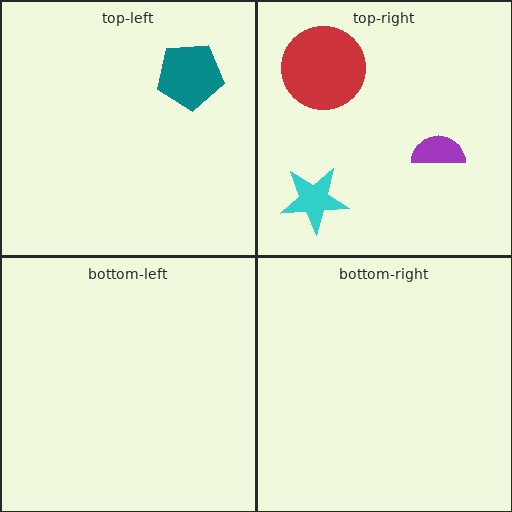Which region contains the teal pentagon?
The top-left region.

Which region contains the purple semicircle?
The top-right region.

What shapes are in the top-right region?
The cyan star, the purple semicircle, the red circle.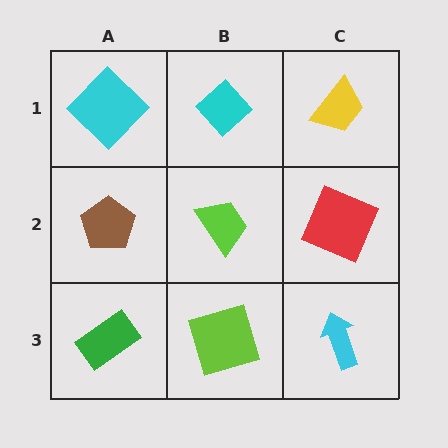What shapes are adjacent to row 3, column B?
A lime trapezoid (row 2, column B), a green rectangle (row 3, column A), a cyan arrow (row 3, column C).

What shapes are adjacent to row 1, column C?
A red square (row 2, column C), a cyan diamond (row 1, column B).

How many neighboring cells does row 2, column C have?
3.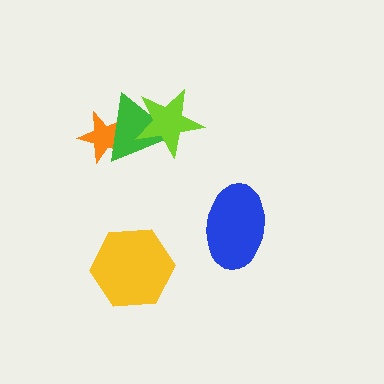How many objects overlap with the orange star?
1 object overlaps with the orange star.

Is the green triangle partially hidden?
Yes, it is partially covered by another shape.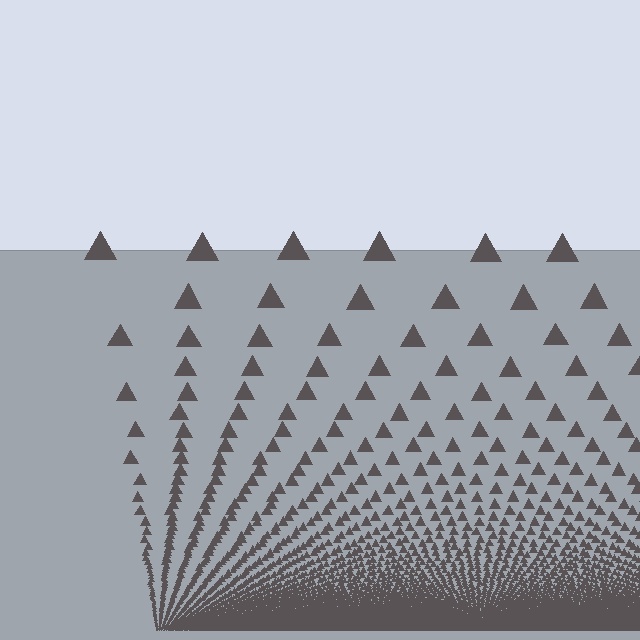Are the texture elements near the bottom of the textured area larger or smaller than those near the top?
Smaller. The gradient is inverted — elements near the bottom are smaller and denser.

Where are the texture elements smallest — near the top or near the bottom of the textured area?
Near the bottom.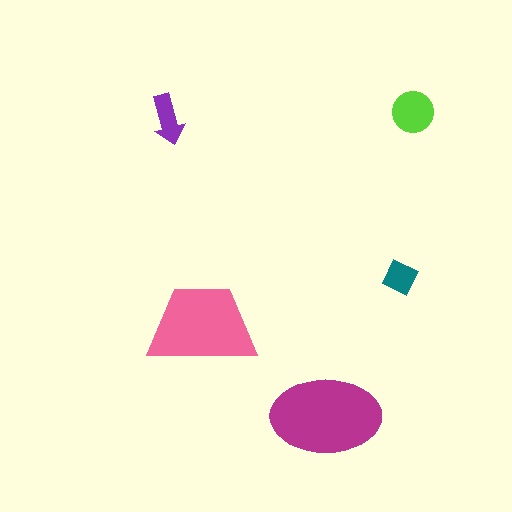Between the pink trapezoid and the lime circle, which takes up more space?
The pink trapezoid.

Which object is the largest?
The magenta ellipse.